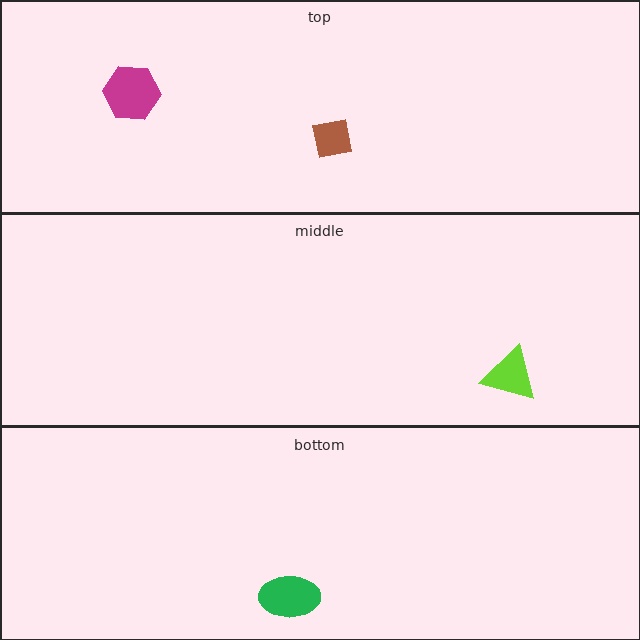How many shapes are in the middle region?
1.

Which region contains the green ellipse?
The bottom region.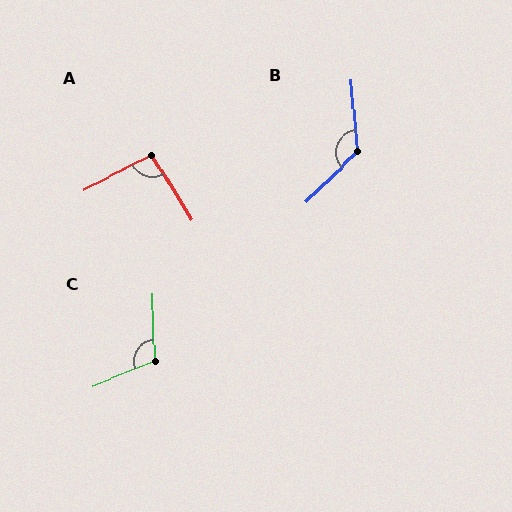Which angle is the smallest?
A, at approximately 95 degrees.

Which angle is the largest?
B, at approximately 129 degrees.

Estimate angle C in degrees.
Approximately 110 degrees.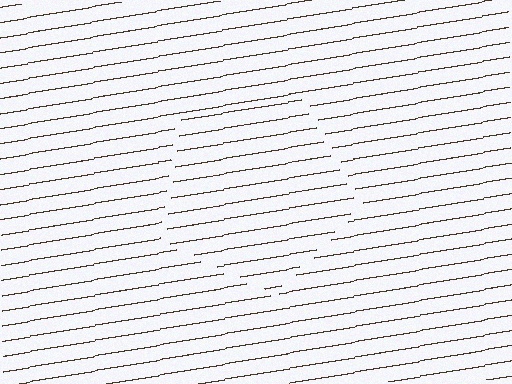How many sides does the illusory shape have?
5 sides — the line-ends trace a pentagon.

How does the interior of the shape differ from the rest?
The interior of the shape contains the same grating, shifted by half a period — the contour is defined by the phase discontinuity where line-ends from the inner and outer gratings abut.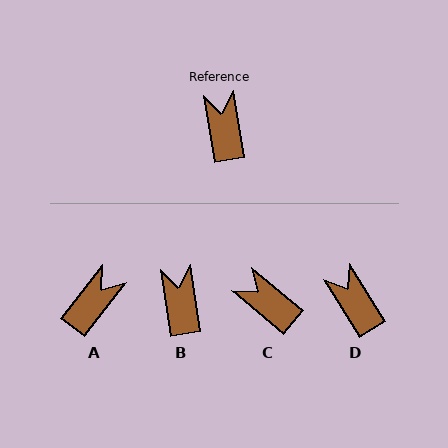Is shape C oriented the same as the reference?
No, it is off by about 41 degrees.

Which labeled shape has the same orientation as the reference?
B.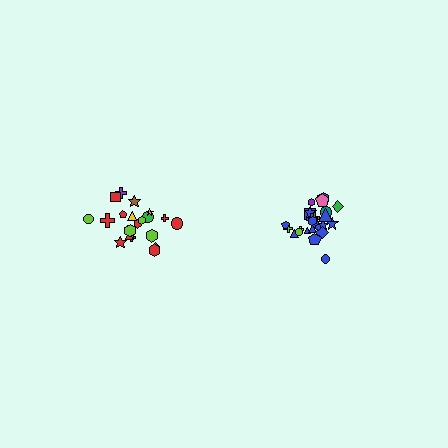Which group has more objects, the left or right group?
The right group.